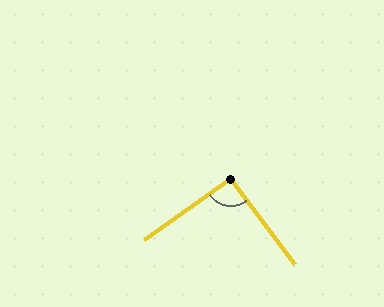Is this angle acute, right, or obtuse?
It is approximately a right angle.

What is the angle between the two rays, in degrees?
Approximately 91 degrees.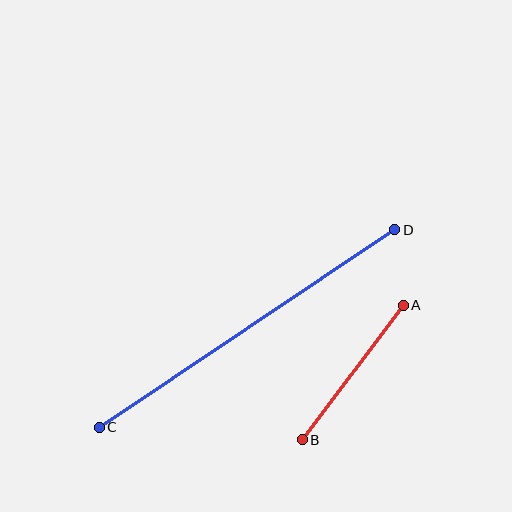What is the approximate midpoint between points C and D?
The midpoint is at approximately (247, 328) pixels.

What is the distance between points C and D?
The distance is approximately 355 pixels.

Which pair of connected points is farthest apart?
Points C and D are farthest apart.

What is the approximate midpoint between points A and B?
The midpoint is at approximately (353, 373) pixels.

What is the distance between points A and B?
The distance is approximately 168 pixels.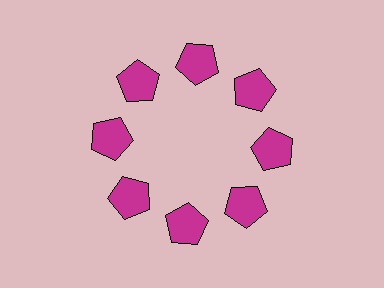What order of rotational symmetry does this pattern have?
This pattern has 8-fold rotational symmetry.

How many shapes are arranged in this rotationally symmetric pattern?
There are 8 shapes, arranged in 8 groups of 1.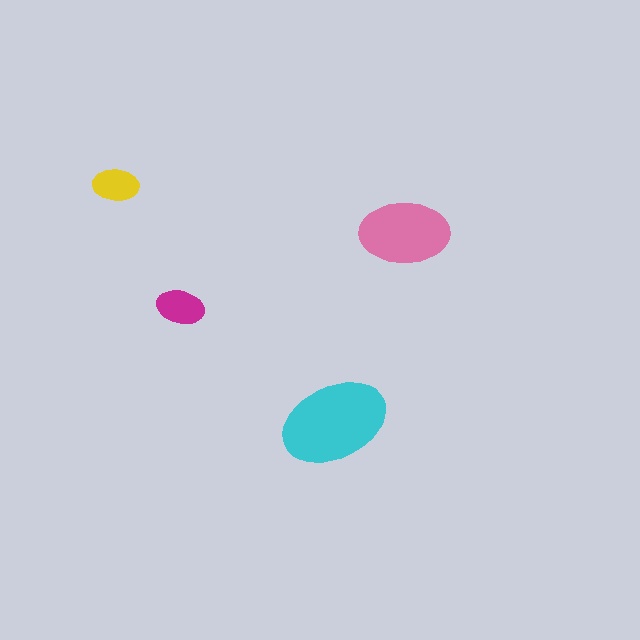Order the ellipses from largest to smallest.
the cyan one, the pink one, the magenta one, the yellow one.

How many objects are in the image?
There are 4 objects in the image.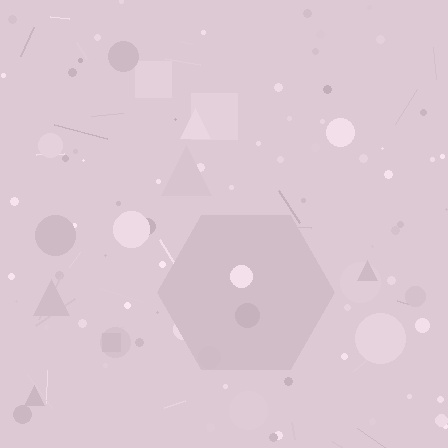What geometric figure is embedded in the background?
A hexagon is embedded in the background.